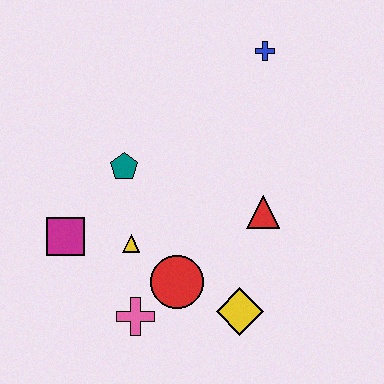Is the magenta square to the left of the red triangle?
Yes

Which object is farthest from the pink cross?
The blue cross is farthest from the pink cross.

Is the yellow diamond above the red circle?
No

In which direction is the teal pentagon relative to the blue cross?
The teal pentagon is to the left of the blue cross.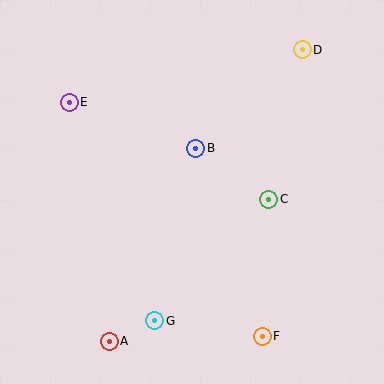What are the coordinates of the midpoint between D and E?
The midpoint between D and E is at (186, 76).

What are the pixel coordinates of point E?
Point E is at (69, 102).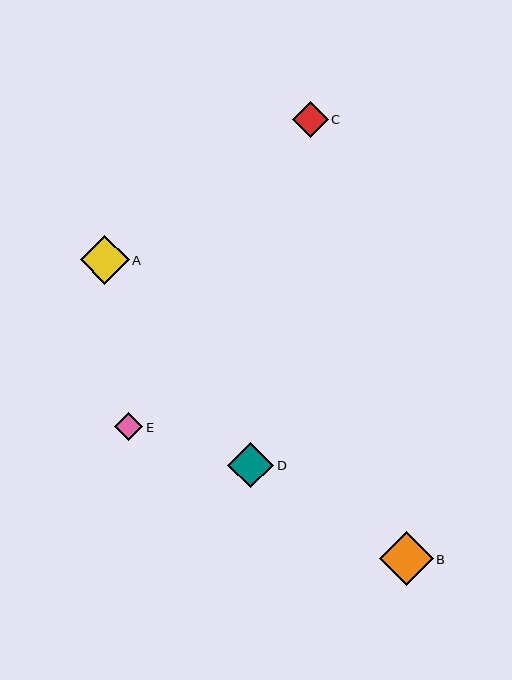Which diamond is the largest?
Diamond B is the largest with a size of approximately 54 pixels.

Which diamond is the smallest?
Diamond E is the smallest with a size of approximately 28 pixels.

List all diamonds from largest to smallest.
From largest to smallest: B, A, D, C, E.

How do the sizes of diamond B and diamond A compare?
Diamond B and diamond A are approximately the same size.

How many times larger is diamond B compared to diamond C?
Diamond B is approximately 1.5 times the size of diamond C.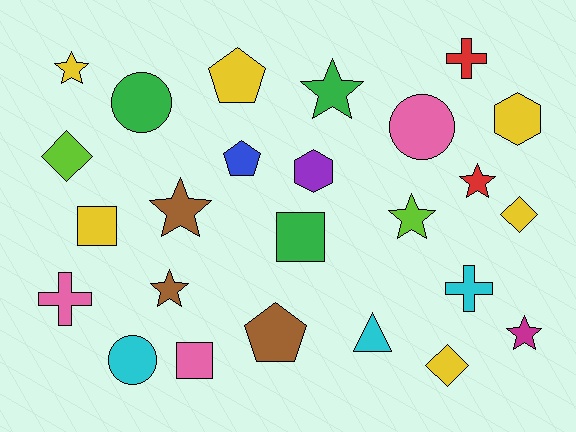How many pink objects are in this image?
There are 3 pink objects.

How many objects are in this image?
There are 25 objects.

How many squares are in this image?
There are 3 squares.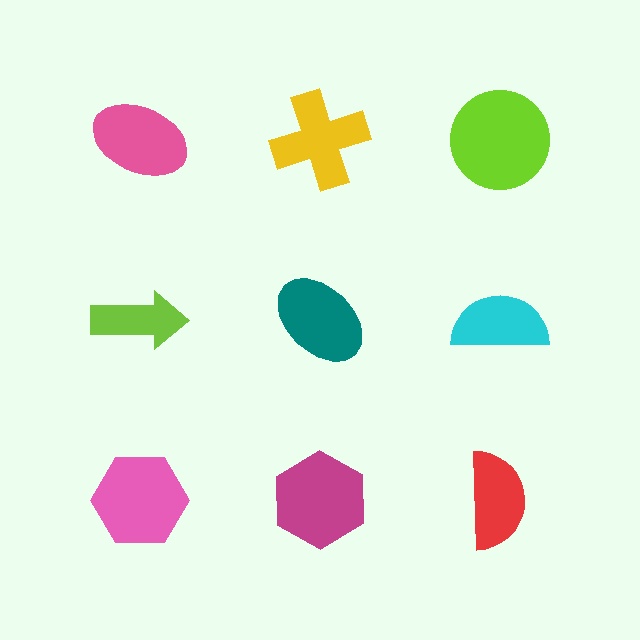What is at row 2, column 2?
A teal ellipse.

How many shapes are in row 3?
3 shapes.